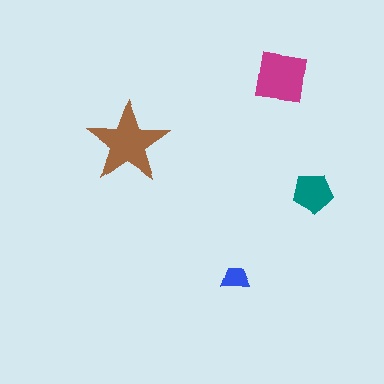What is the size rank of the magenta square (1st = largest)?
2nd.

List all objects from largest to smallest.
The brown star, the magenta square, the teal pentagon, the blue trapezoid.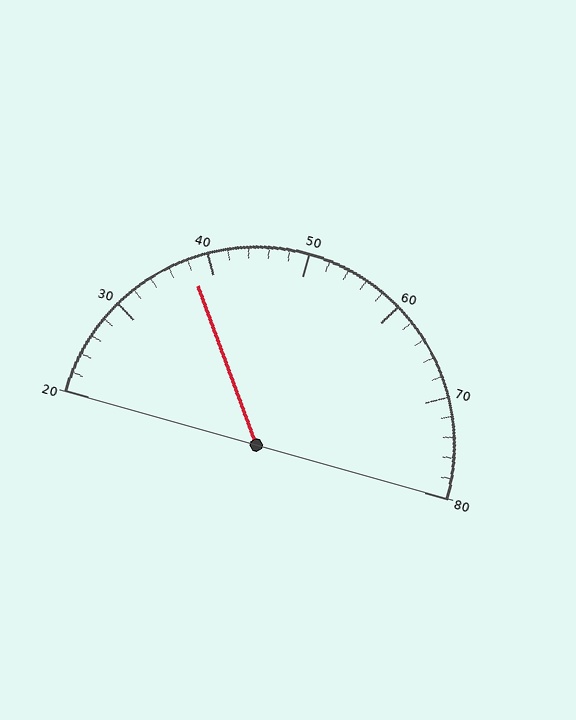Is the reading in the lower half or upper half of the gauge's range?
The reading is in the lower half of the range (20 to 80).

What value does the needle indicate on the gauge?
The needle indicates approximately 38.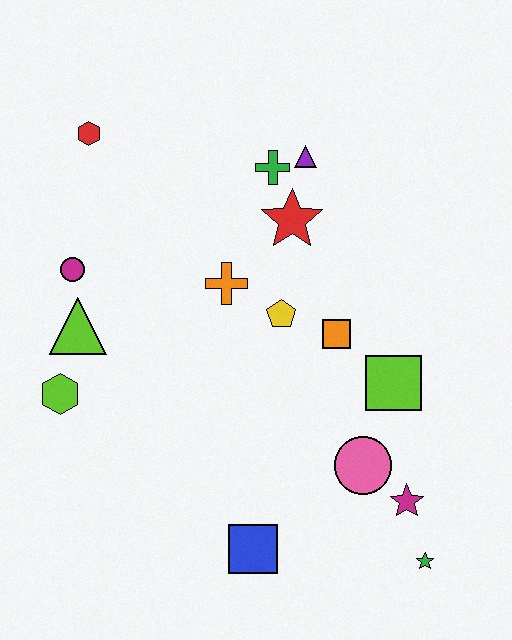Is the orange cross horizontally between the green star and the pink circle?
No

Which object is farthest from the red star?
The green star is farthest from the red star.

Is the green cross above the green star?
Yes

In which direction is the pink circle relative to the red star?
The pink circle is below the red star.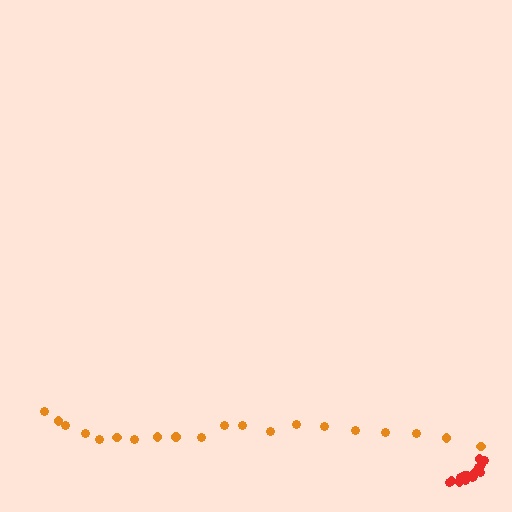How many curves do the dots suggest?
There are 2 distinct paths.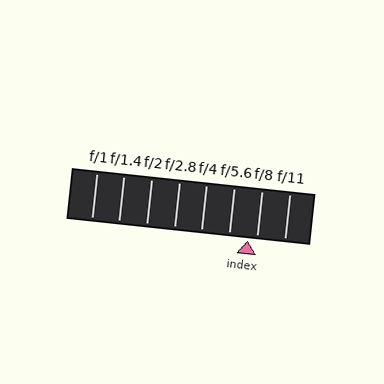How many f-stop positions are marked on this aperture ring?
There are 8 f-stop positions marked.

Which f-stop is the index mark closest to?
The index mark is closest to f/8.